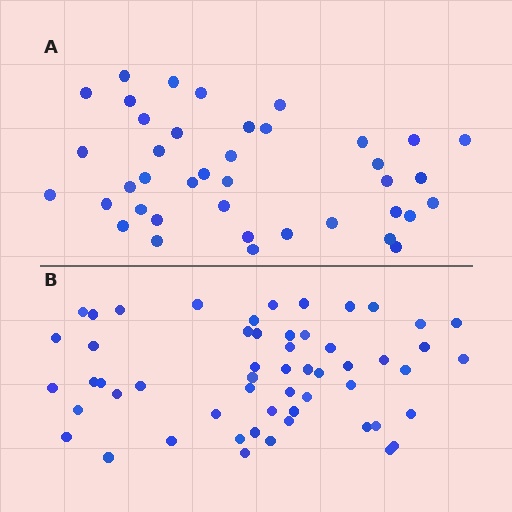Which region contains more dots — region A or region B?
Region B (the bottom region) has more dots.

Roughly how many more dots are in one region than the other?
Region B has approximately 15 more dots than region A.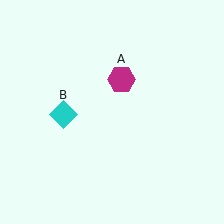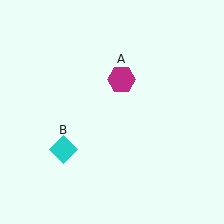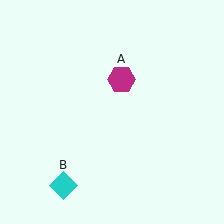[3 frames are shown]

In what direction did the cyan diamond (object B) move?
The cyan diamond (object B) moved down.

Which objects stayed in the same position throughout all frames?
Magenta hexagon (object A) remained stationary.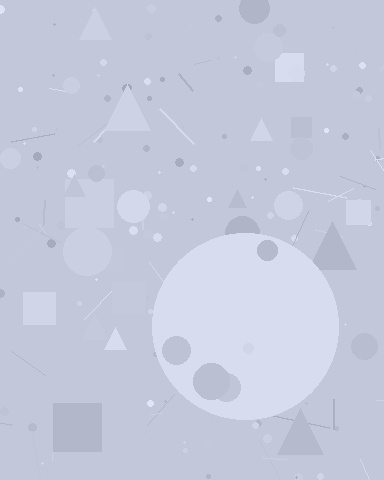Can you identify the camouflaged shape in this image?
The camouflaged shape is a circle.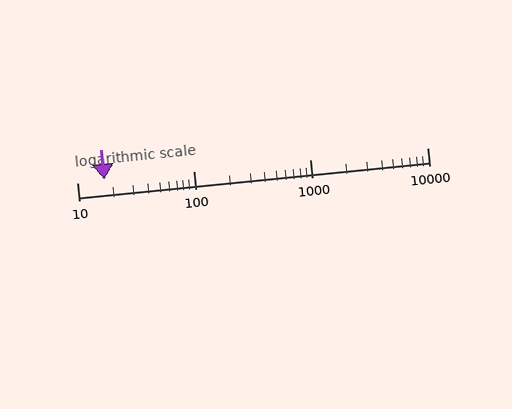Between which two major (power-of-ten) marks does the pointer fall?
The pointer is between 10 and 100.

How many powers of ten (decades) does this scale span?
The scale spans 3 decades, from 10 to 10000.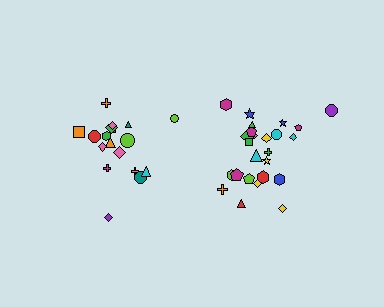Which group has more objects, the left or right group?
The right group.